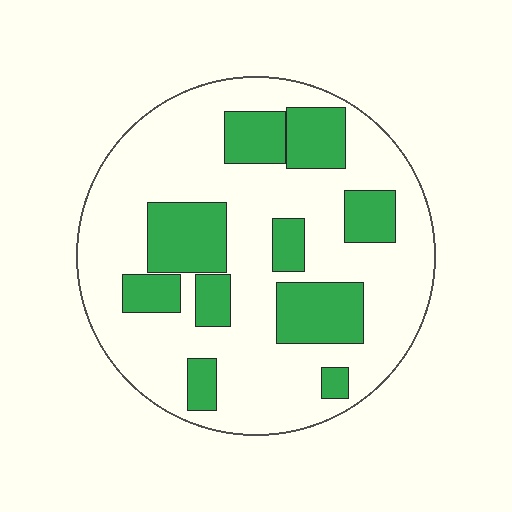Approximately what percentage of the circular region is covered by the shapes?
Approximately 30%.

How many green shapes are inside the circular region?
10.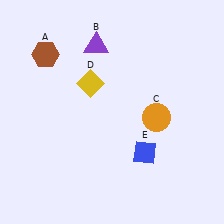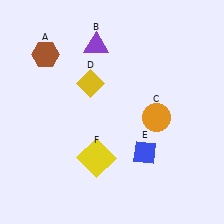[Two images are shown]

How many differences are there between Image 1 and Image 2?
There is 1 difference between the two images.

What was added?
A yellow square (F) was added in Image 2.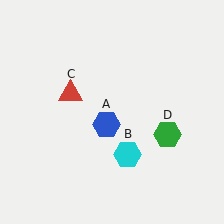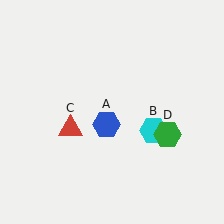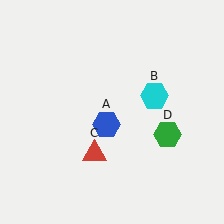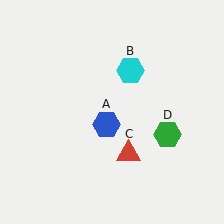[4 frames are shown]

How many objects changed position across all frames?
2 objects changed position: cyan hexagon (object B), red triangle (object C).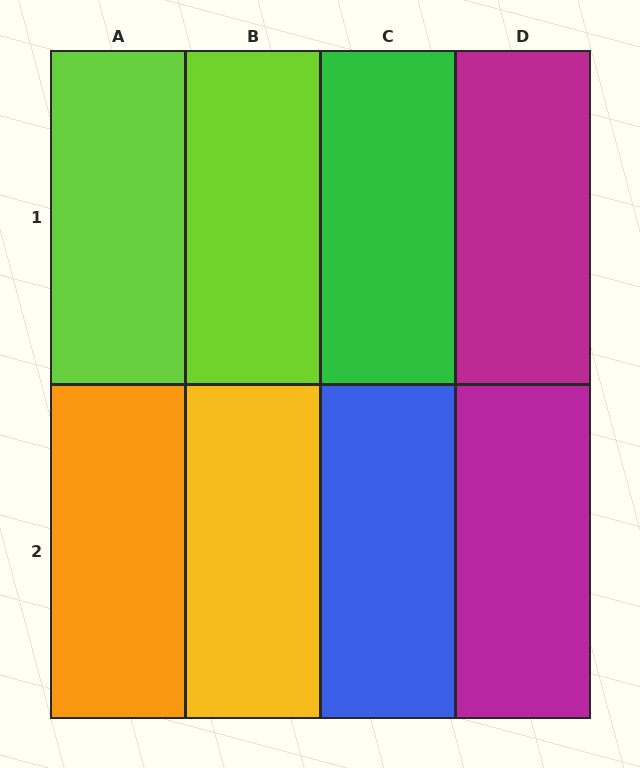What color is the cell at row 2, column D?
Magenta.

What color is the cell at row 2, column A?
Orange.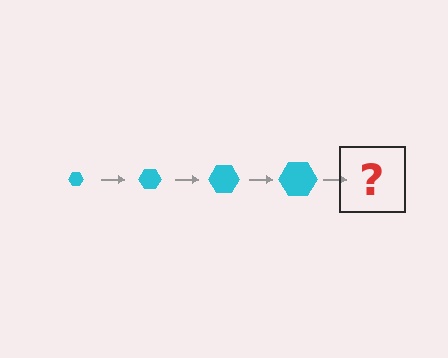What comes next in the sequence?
The next element should be a cyan hexagon, larger than the previous one.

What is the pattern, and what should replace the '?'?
The pattern is that the hexagon gets progressively larger each step. The '?' should be a cyan hexagon, larger than the previous one.